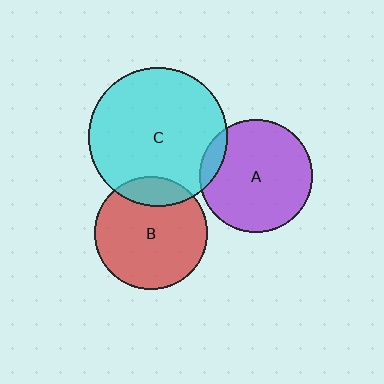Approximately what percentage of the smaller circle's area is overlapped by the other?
Approximately 10%.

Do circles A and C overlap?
Yes.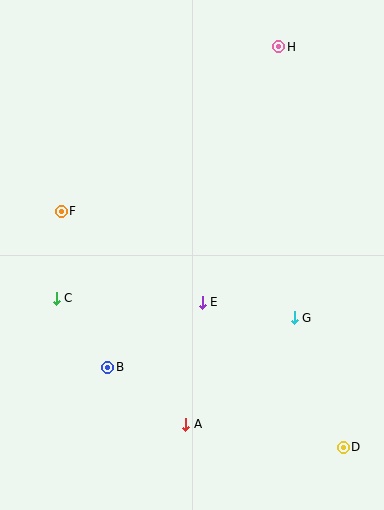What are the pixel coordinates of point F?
Point F is at (61, 211).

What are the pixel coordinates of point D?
Point D is at (343, 447).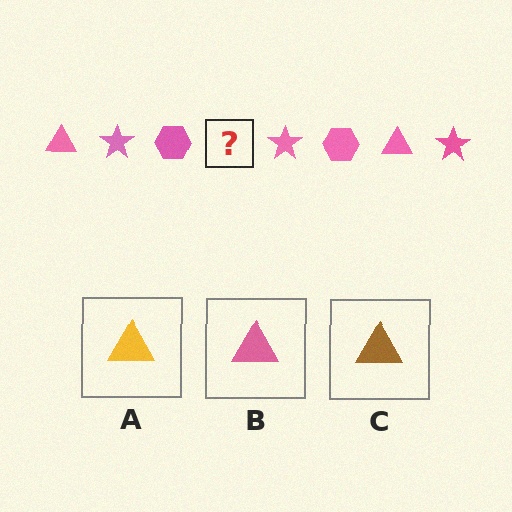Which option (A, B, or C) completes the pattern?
B.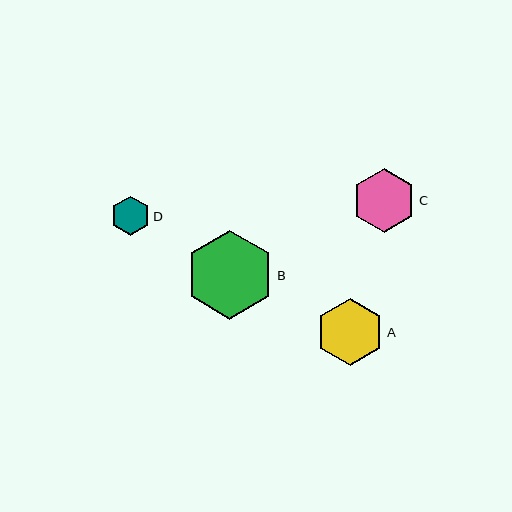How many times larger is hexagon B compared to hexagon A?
Hexagon B is approximately 1.3 times the size of hexagon A.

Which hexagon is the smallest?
Hexagon D is the smallest with a size of approximately 39 pixels.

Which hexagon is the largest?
Hexagon B is the largest with a size of approximately 88 pixels.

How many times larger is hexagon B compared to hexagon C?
Hexagon B is approximately 1.4 times the size of hexagon C.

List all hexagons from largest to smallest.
From largest to smallest: B, A, C, D.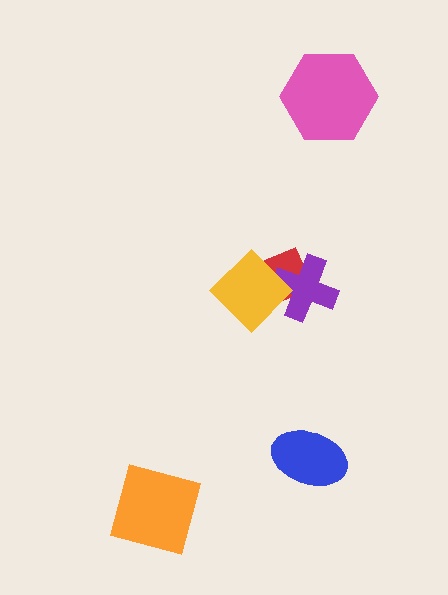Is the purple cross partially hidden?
Yes, it is partially covered by another shape.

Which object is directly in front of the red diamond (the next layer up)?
The purple cross is directly in front of the red diamond.